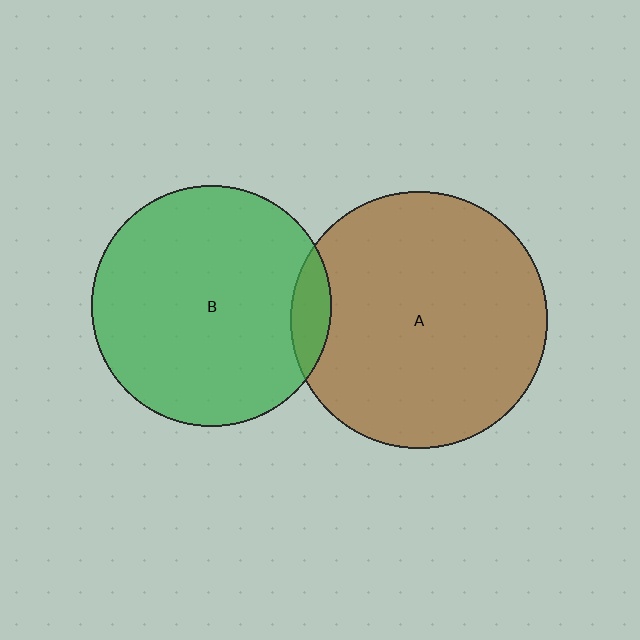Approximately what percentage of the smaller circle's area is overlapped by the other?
Approximately 10%.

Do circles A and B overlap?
Yes.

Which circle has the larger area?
Circle A (brown).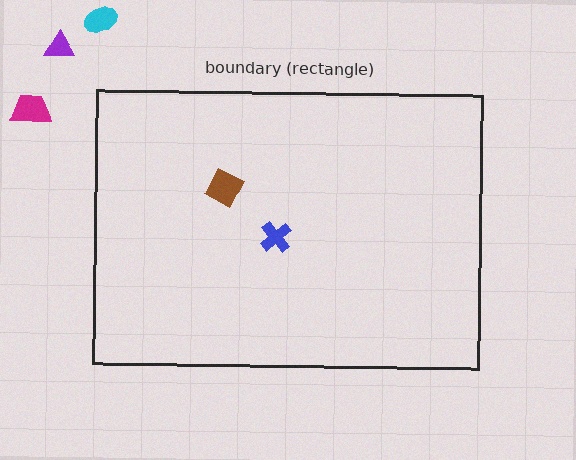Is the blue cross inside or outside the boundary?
Inside.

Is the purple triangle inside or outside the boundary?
Outside.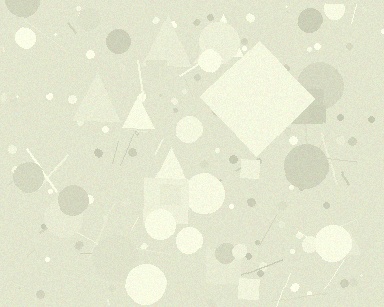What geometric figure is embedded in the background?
A diamond is embedded in the background.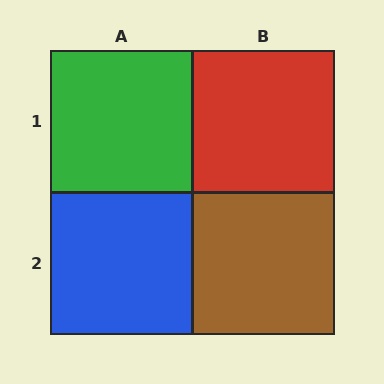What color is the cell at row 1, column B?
Red.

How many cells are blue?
1 cell is blue.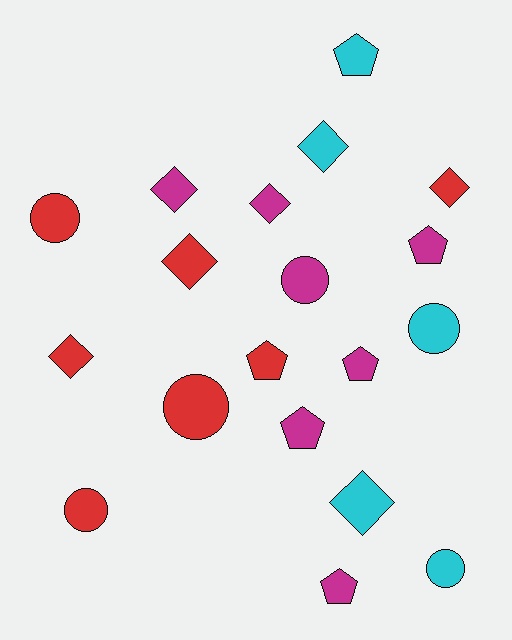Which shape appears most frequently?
Diamond, with 7 objects.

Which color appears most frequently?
Red, with 7 objects.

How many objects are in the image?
There are 19 objects.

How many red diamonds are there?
There are 3 red diamonds.